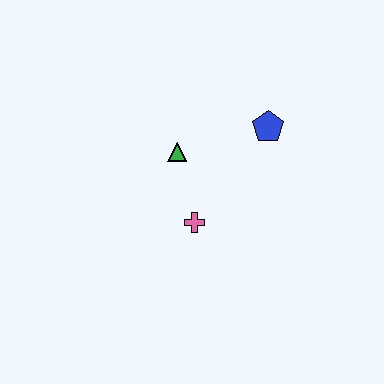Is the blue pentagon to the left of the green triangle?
No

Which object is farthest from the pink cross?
The blue pentagon is farthest from the pink cross.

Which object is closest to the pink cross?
The green triangle is closest to the pink cross.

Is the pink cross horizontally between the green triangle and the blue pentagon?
Yes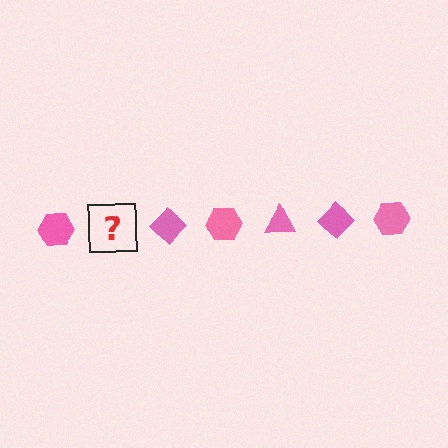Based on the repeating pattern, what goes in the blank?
The blank should be a pink triangle.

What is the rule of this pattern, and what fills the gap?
The rule is that the pattern cycles through hexagon, triangle, diamond shapes in pink. The gap should be filled with a pink triangle.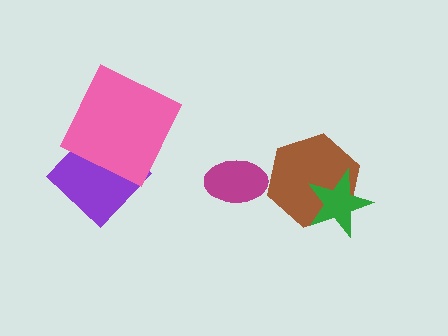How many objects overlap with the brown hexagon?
1 object overlaps with the brown hexagon.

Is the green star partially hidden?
No, no other shape covers it.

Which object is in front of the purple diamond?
The pink square is in front of the purple diamond.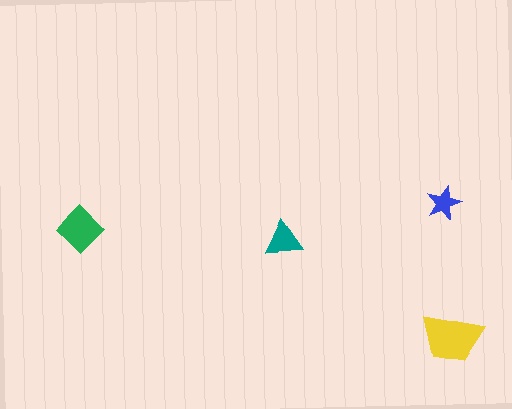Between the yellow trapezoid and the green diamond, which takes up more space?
The yellow trapezoid.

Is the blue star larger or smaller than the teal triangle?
Smaller.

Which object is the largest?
The yellow trapezoid.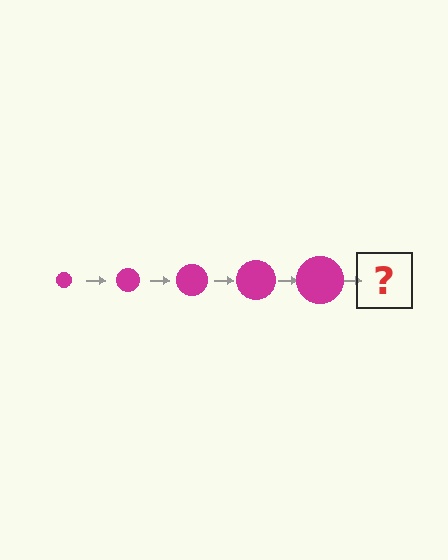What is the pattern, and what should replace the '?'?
The pattern is that the circle gets progressively larger each step. The '?' should be a magenta circle, larger than the previous one.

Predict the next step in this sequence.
The next step is a magenta circle, larger than the previous one.